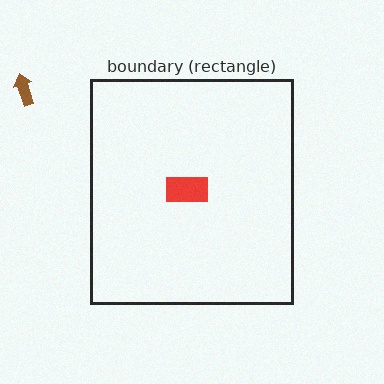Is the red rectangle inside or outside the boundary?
Inside.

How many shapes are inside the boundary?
1 inside, 1 outside.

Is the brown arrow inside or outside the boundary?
Outside.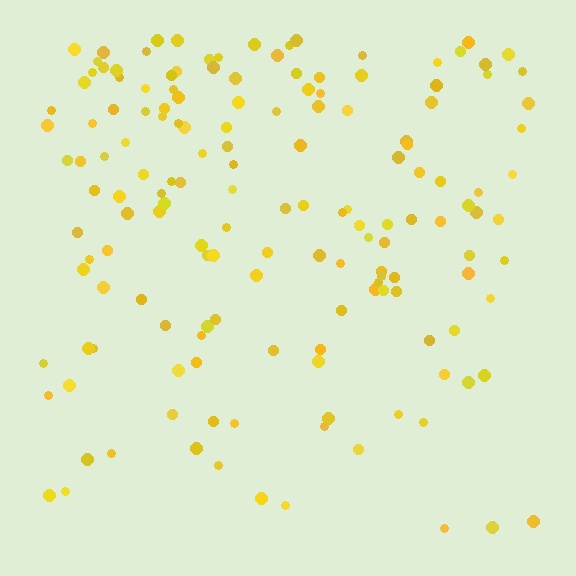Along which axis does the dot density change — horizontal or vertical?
Vertical.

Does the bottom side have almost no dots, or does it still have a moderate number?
Still a moderate number, just noticeably fewer than the top.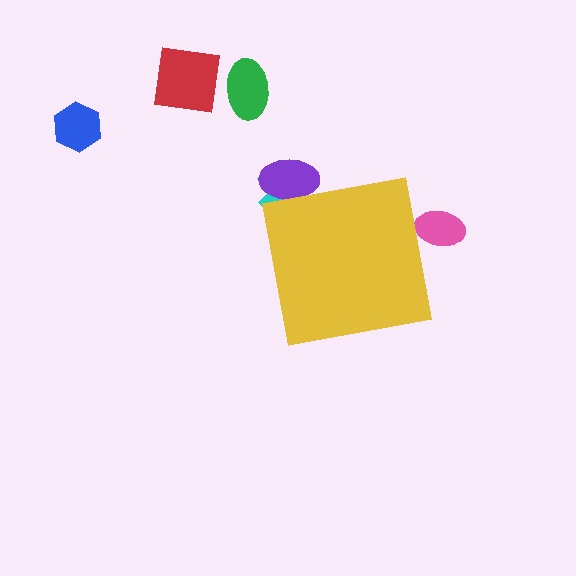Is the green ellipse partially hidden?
No, the green ellipse is fully visible.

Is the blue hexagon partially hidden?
No, the blue hexagon is fully visible.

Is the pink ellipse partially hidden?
Yes, the pink ellipse is partially hidden behind the yellow square.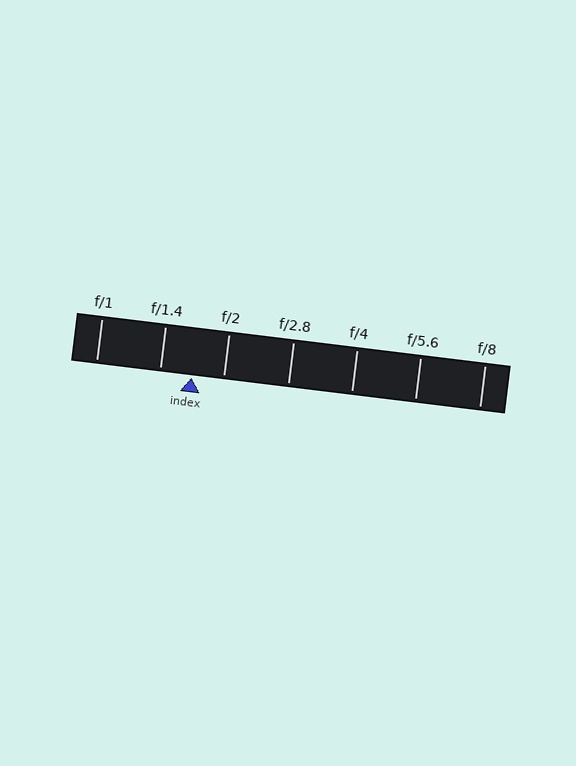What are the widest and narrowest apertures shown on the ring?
The widest aperture shown is f/1 and the narrowest is f/8.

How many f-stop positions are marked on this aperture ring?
There are 7 f-stop positions marked.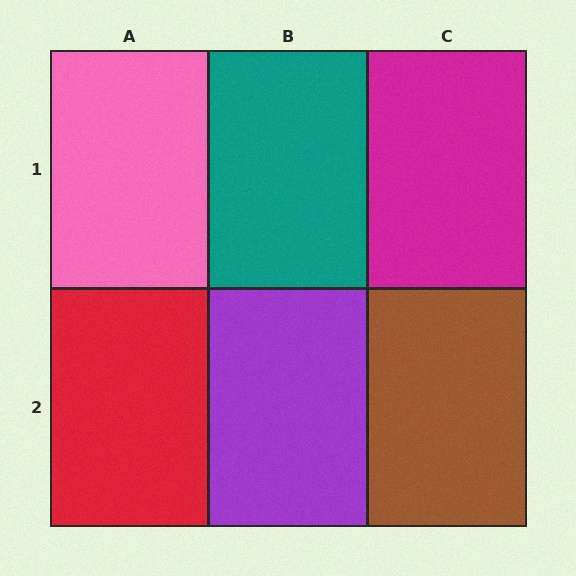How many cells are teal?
1 cell is teal.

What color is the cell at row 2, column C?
Brown.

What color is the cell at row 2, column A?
Red.